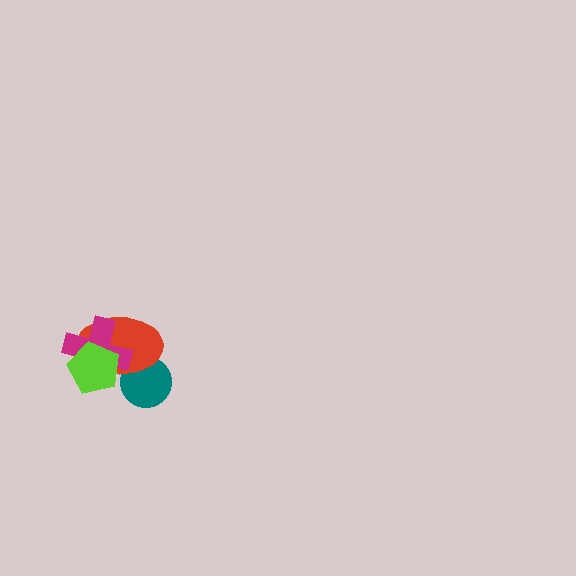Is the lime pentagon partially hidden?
No, no other shape covers it.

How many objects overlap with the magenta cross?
2 objects overlap with the magenta cross.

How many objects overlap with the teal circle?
1 object overlaps with the teal circle.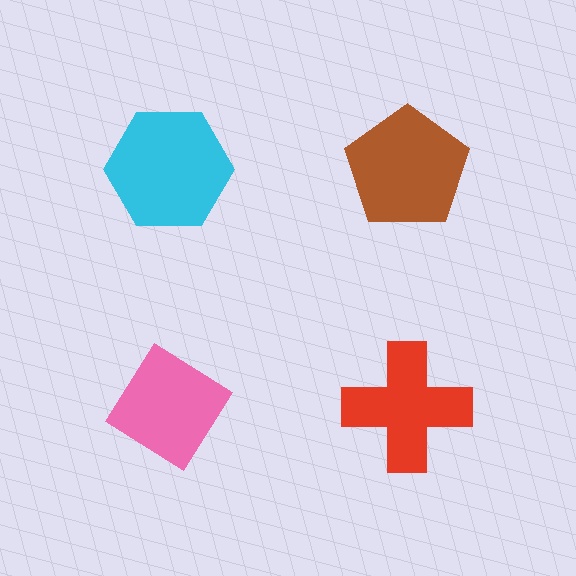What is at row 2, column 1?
A pink diamond.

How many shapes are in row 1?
2 shapes.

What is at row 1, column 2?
A brown pentagon.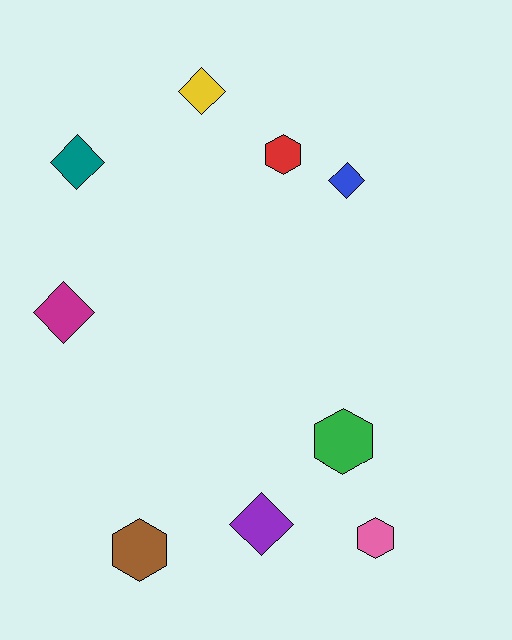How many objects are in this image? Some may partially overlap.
There are 9 objects.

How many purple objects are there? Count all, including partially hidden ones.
There is 1 purple object.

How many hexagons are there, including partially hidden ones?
There are 4 hexagons.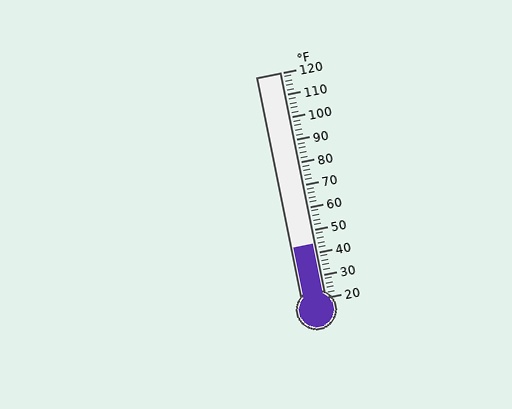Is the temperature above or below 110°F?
The temperature is below 110°F.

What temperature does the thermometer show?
The thermometer shows approximately 44°F.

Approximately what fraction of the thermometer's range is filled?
The thermometer is filled to approximately 25% of its range.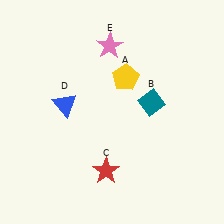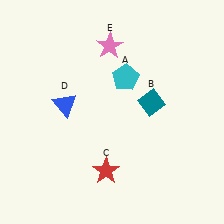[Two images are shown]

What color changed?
The pentagon (A) changed from yellow in Image 1 to cyan in Image 2.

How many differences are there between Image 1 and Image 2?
There is 1 difference between the two images.